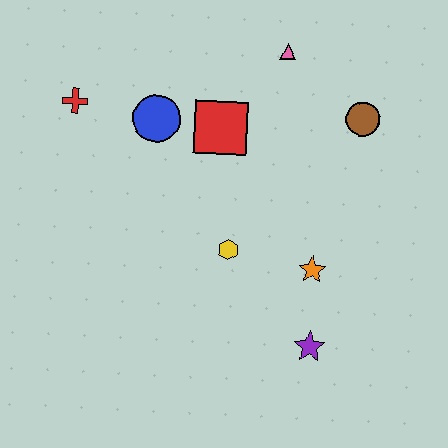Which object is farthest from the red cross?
The purple star is farthest from the red cross.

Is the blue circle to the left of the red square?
Yes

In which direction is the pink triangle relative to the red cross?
The pink triangle is to the right of the red cross.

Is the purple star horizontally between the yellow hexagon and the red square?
No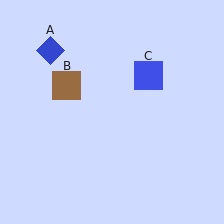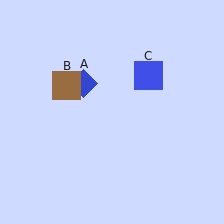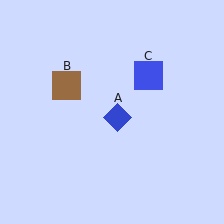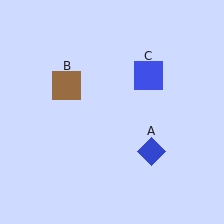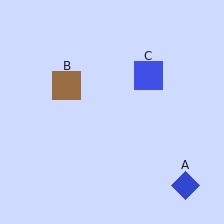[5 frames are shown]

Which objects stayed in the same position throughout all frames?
Brown square (object B) and blue square (object C) remained stationary.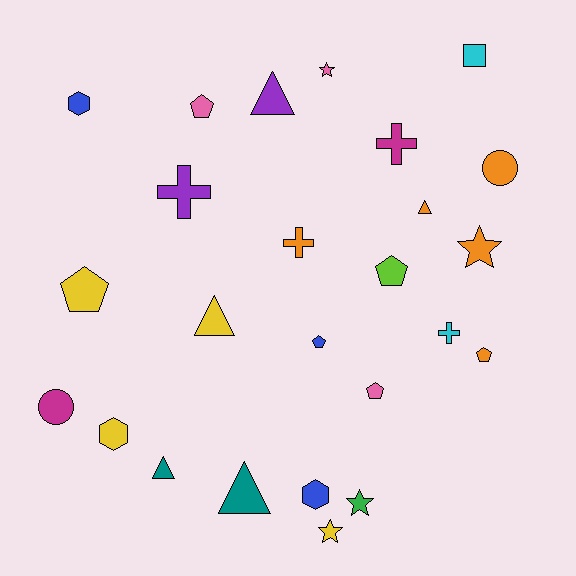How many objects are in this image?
There are 25 objects.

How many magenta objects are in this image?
There are 2 magenta objects.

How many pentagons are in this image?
There are 6 pentagons.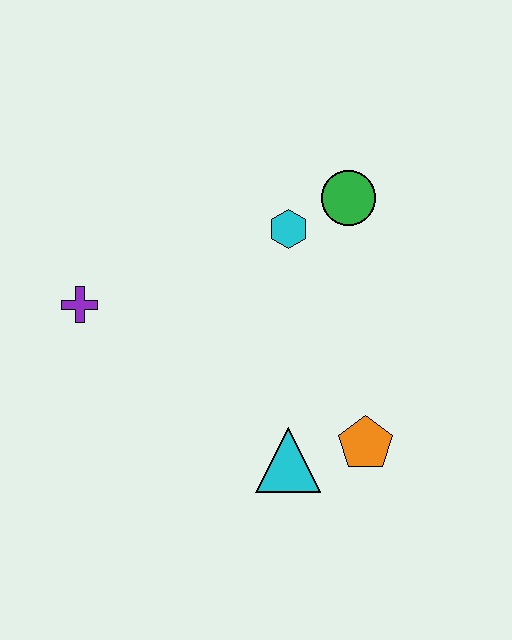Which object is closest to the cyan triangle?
The orange pentagon is closest to the cyan triangle.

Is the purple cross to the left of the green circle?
Yes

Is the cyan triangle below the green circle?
Yes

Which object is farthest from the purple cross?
The orange pentagon is farthest from the purple cross.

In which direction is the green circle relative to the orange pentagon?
The green circle is above the orange pentagon.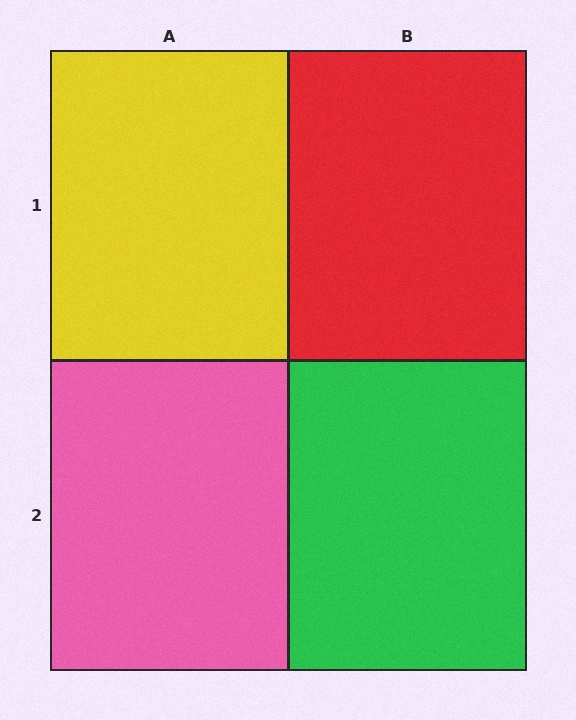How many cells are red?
1 cell is red.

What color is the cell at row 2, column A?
Pink.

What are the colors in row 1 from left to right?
Yellow, red.